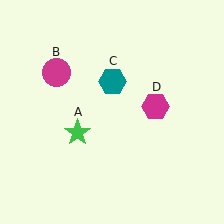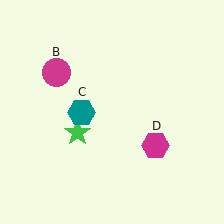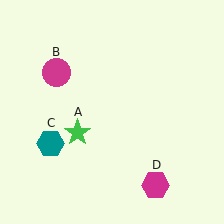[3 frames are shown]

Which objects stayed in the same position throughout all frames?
Green star (object A) and magenta circle (object B) remained stationary.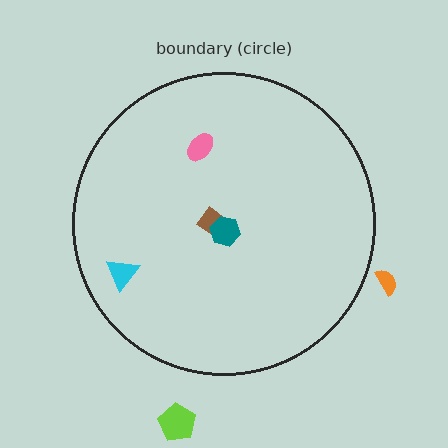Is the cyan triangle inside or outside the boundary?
Inside.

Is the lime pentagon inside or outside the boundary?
Outside.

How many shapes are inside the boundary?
4 inside, 2 outside.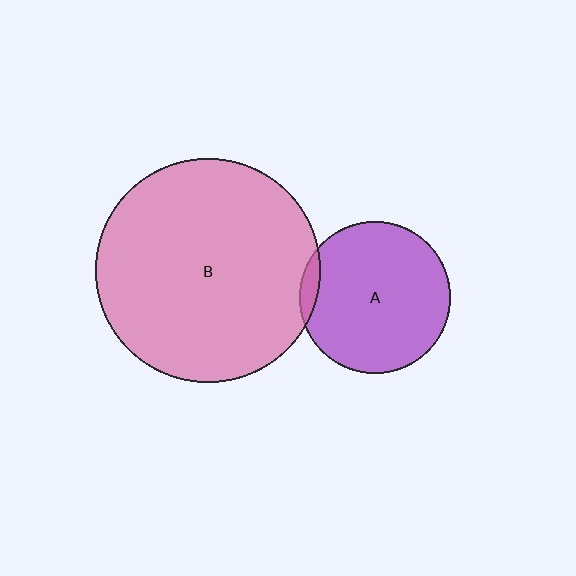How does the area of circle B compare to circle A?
Approximately 2.2 times.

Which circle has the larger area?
Circle B (pink).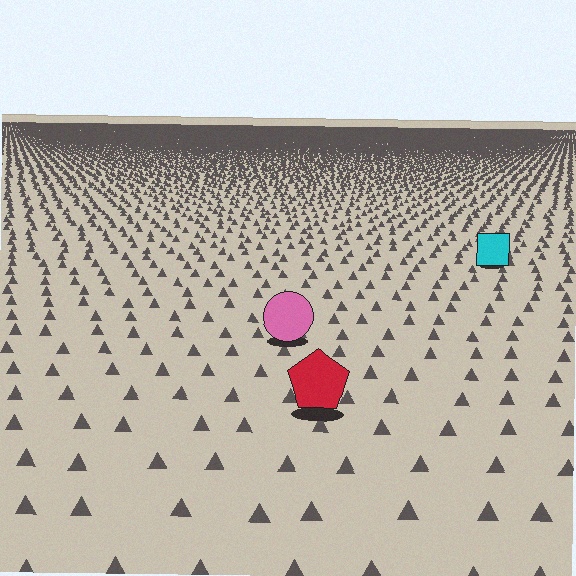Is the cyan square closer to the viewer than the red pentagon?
No. The red pentagon is closer — you can tell from the texture gradient: the ground texture is coarser near it.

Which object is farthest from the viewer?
The cyan square is farthest from the viewer. It appears smaller and the ground texture around it is denser.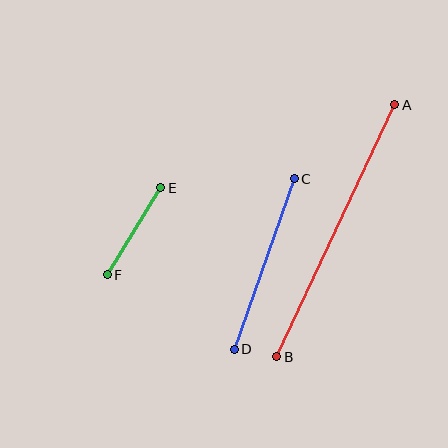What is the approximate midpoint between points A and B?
The midpoint is at approximately (336, 231) pixels.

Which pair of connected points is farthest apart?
Points A and B are farthest apart.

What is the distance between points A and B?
The distance is approximately 279 pixels.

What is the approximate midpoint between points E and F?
The midpoint is at approximately (134, 231) pixels.